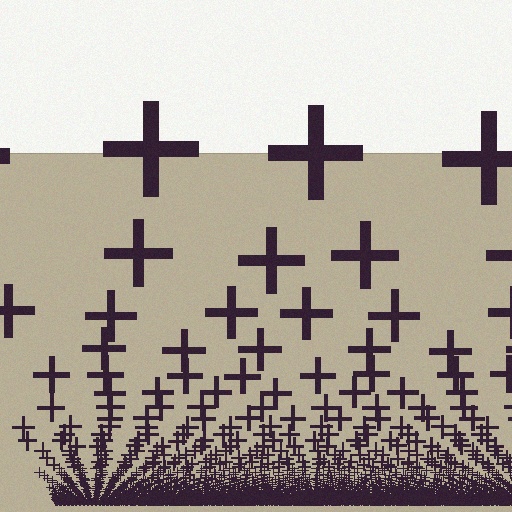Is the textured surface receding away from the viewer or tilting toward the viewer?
The surface appears to tilt toward the viewer. Texture elements get larger and sparser toward the top.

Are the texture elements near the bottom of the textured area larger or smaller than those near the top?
Smaller. The gradient is inverted — elements near the bottom are smaller and denser.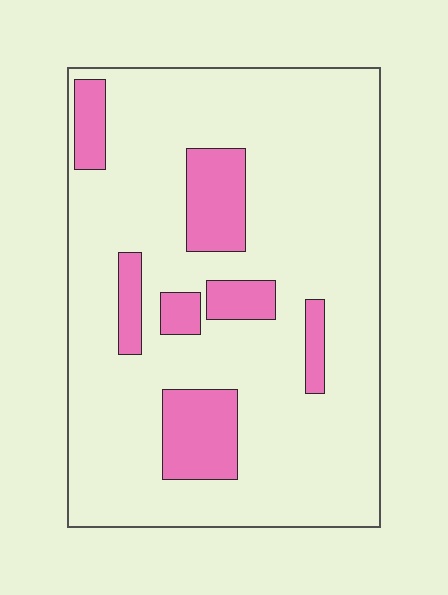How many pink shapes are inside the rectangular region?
7.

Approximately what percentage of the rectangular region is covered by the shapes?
Approximately 15%.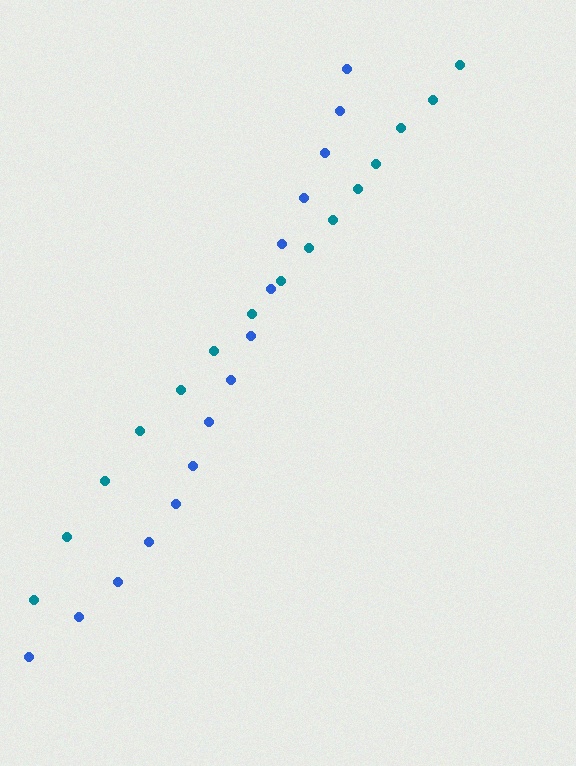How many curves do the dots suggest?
There are 2 distinct paths.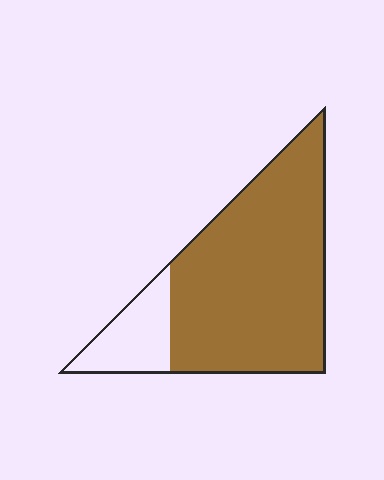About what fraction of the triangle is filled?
About five sixths (5/6).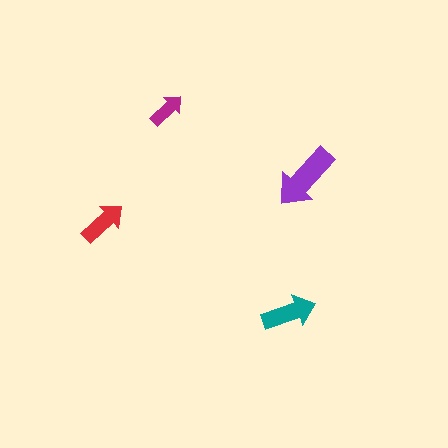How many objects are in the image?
There are 4 objects in the image.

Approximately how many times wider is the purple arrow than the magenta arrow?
About 2 times wider.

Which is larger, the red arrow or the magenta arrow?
The red one.